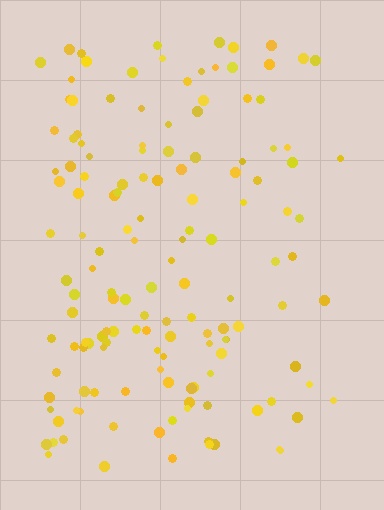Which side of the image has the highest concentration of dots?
The left.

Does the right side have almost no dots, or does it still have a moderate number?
Still a moderate number, just noticeably fewer than the left.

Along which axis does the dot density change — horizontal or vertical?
Horizontal.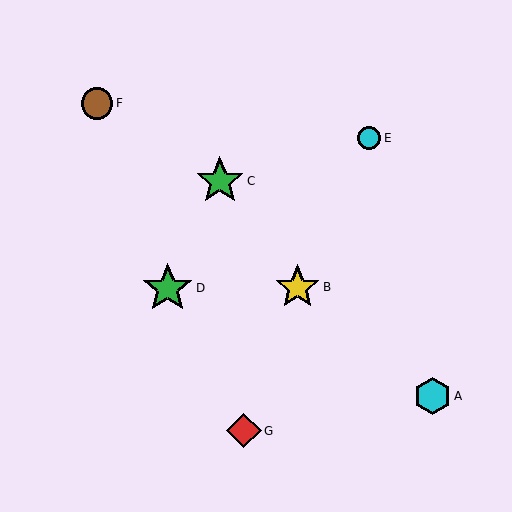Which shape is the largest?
The green star (labeled D) is the largest.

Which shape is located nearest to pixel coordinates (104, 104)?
The brown circle (labeled F) at (97, 103) is nearest to that location.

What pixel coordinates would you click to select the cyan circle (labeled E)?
Click at (369, 138) to select the cyan circle E.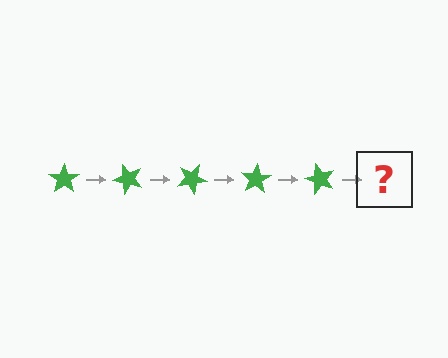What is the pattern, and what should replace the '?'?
The pattern is that the star rotates 50 degrees each step. The '?' should be a green star rotated 250 degrees.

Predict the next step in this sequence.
The next step is a green star rotated 250 degrees.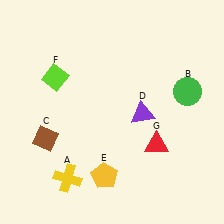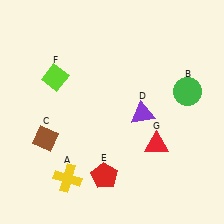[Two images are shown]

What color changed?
The pentagon (E) changed from yellow in Image 1 to red in Image 2.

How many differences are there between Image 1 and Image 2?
There is 1 difference between the two images.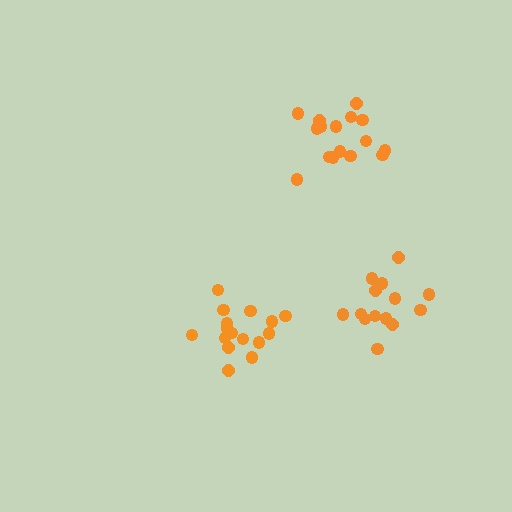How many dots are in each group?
Group 1: 16 dots, Group 2: 14 dots, Group 3: 16 dots (46 total).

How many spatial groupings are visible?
There are 3 spatial groupings.